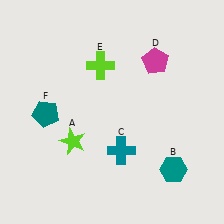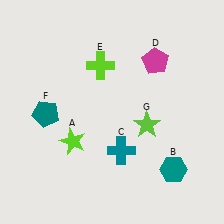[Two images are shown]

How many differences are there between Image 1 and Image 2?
There is 1 difference between the two images.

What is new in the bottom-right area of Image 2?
A lime star (G) was added in the bottom-right area of Image 2.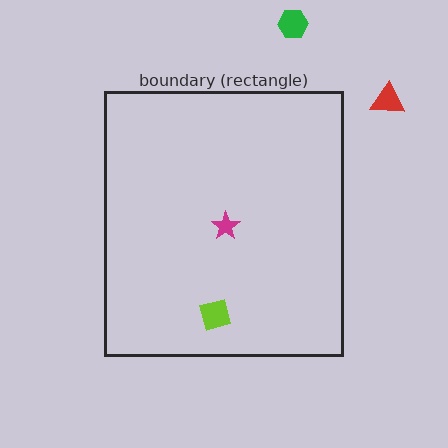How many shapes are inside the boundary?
2 inside, 2 outside.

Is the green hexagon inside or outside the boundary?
Outside.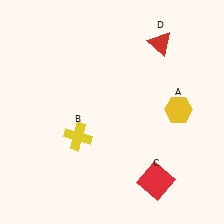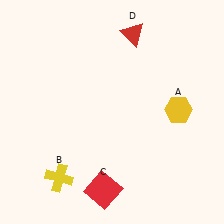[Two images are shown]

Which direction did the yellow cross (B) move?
The yellow cross (B) moved down.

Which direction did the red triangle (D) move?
The red triangle (D) moved left.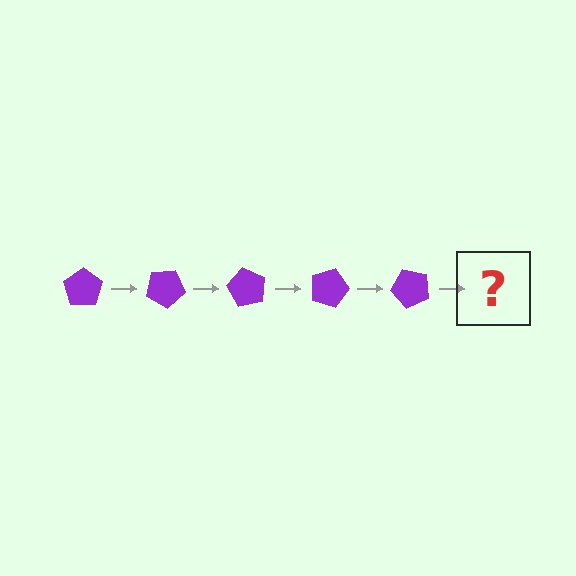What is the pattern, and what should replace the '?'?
The pattern is that the pentagon rotates 30 degrees each step. The '?' should be a purple pentagon rotated 150 degrees.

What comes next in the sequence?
The next element should be a purple pentagon rotated 150 degrees.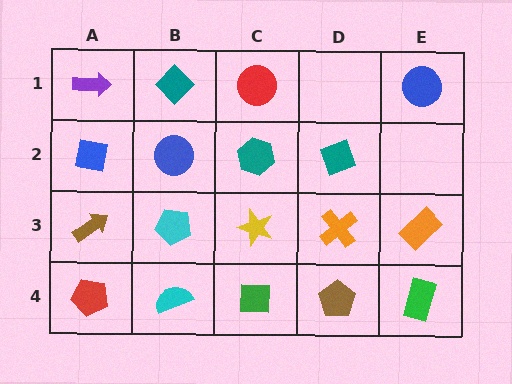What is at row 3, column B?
A cyan pentagon.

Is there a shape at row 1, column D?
No, that cell is empty.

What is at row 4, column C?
A green square.